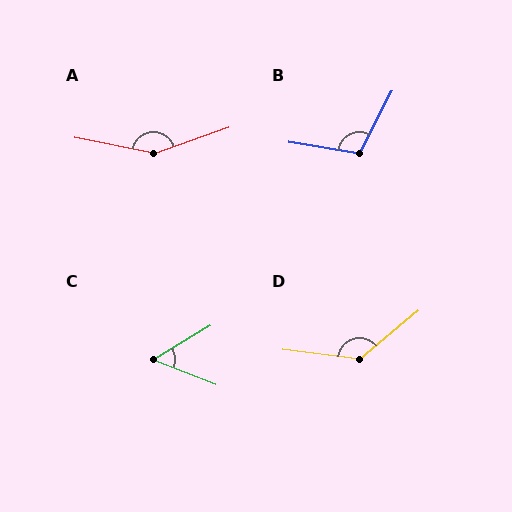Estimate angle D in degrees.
Approximately 133 degrees.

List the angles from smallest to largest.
C (52°), B (108°), D (133°), A (150°).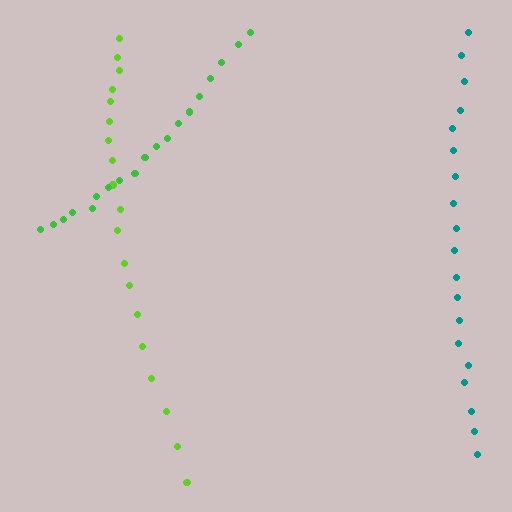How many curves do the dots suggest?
There are 3 distinct paths.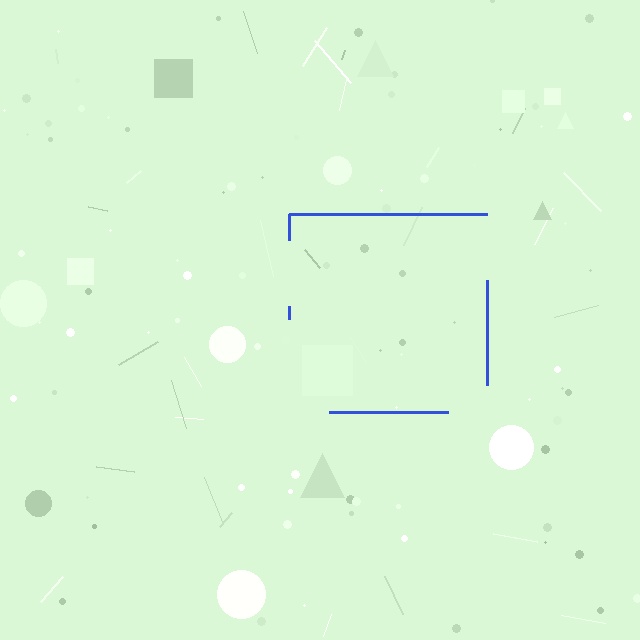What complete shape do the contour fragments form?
The contour fragments form a square.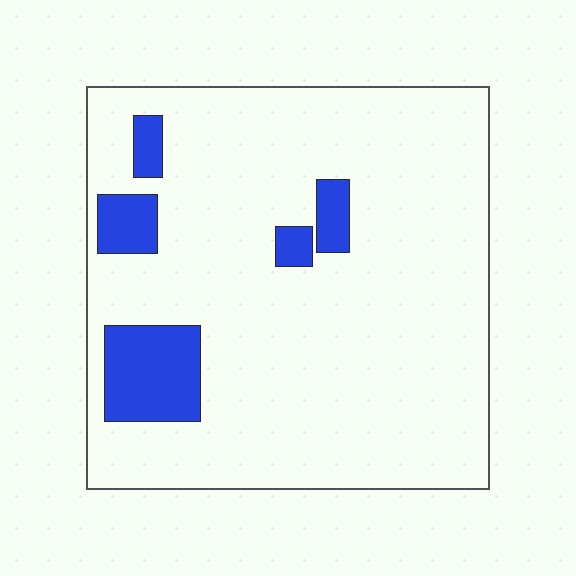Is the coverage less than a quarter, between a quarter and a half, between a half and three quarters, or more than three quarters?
Less than a quarter.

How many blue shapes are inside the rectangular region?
5.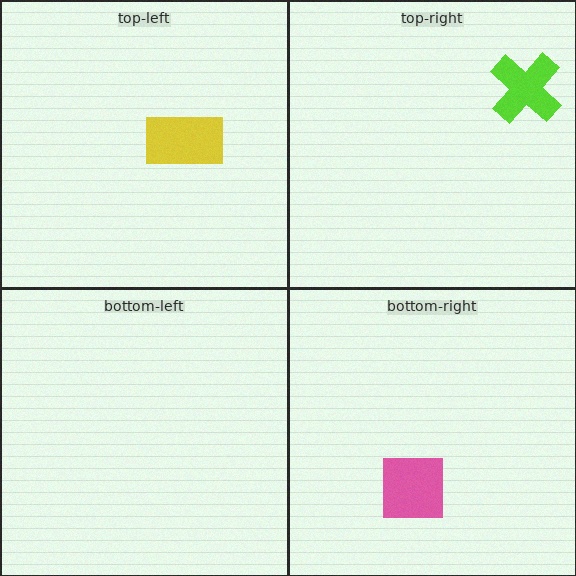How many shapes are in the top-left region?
1.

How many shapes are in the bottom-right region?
1.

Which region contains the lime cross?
The top-right region.